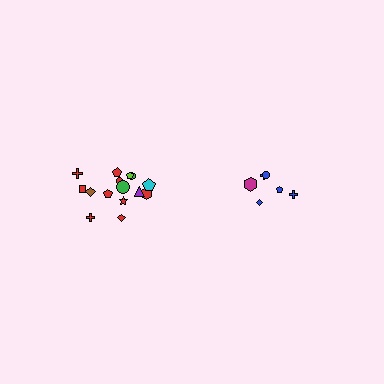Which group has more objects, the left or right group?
The left group.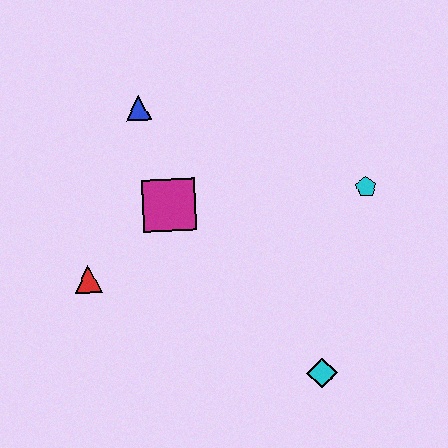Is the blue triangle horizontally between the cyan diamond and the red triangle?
Yes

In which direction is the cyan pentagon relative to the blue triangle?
The cyan pentagon is to the right of the blue triangle.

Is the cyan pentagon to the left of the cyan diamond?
No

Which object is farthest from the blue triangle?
The cyan diamond is farthest from the blue triangle.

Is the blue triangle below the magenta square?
No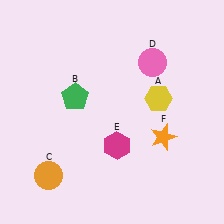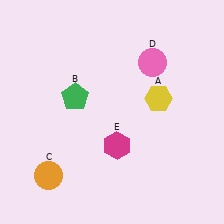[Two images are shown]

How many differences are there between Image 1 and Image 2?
There is 1 difference between the two images.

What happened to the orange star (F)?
The orange star (F) was removed in Image 2. It was in the bottom-right area of Image 1.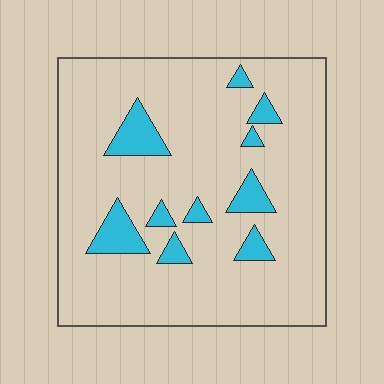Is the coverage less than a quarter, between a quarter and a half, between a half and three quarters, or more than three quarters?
Less than a quarter.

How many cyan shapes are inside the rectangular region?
10.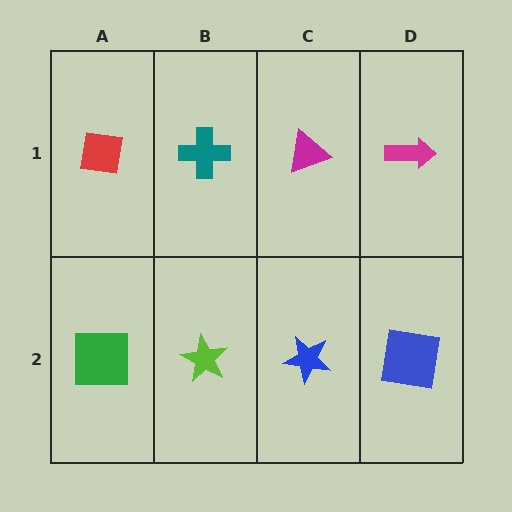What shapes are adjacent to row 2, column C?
A magenta triangle (row 1, column C), a lime star (row 2, column B), a blue square (row 2, column D).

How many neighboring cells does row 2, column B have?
3.